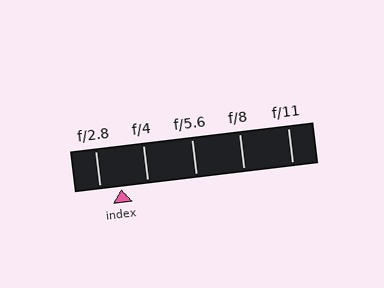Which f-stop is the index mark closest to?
The index mark is closest to f/2.8.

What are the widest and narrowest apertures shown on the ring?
The widest aperture shown is f/2.8 and the narrowest is f/11.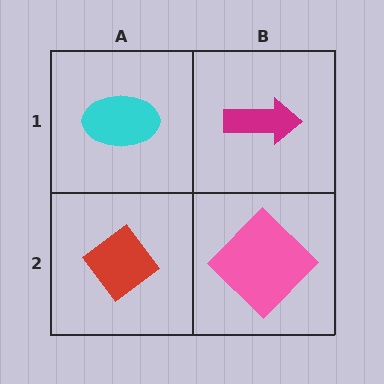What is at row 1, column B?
A magenta arrow.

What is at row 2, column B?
A pink diamond.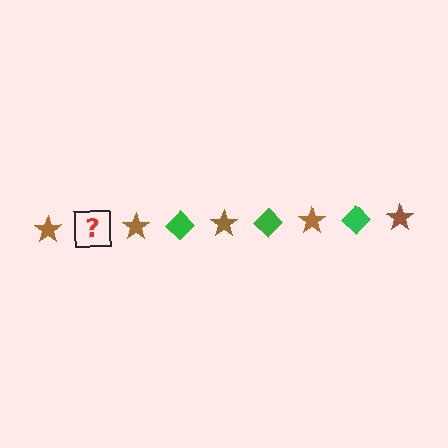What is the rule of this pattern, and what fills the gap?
The rule is that the pattern alternates between brown star and green diamond. The gap should be filled with a green diamond.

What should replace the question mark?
The question mark should be replaced with a green diamond.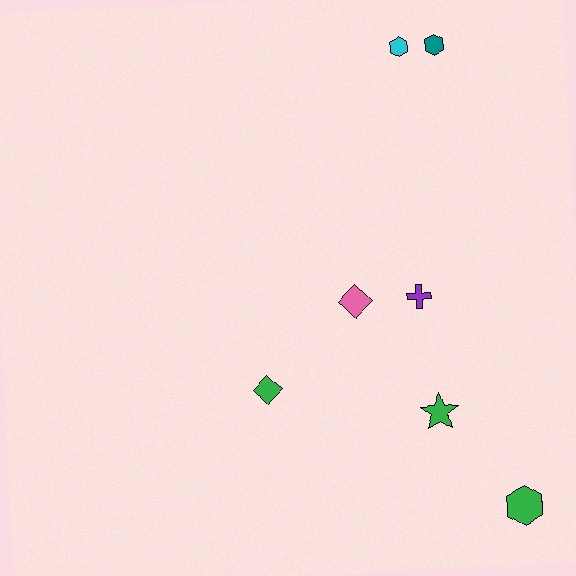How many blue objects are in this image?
There are no blue objects.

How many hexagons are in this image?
There are 3 hexagons.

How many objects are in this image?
There are 7 objects.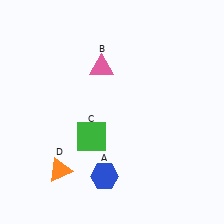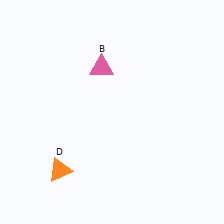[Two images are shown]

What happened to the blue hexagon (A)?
The blue hexagon (A) was removed in Image 2. It was in the bottom-left area of Image 1.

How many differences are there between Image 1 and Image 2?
There are 2 differences between the two images.